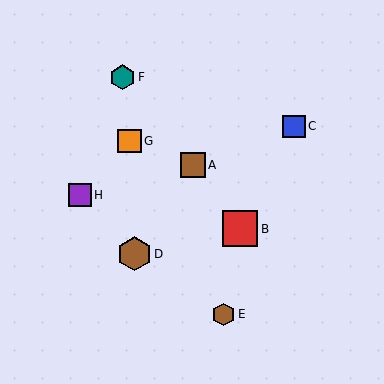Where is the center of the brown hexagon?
The center of the brown hexagon is at (224, 315).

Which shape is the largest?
The red square (labeled B) is the largest.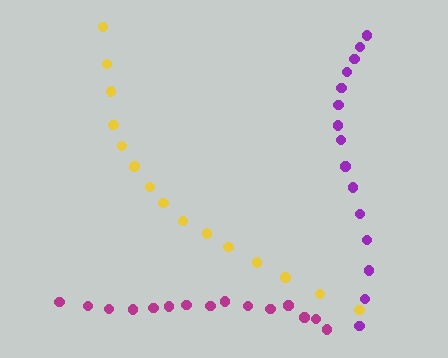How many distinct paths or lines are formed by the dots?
There are 3 distinct paths.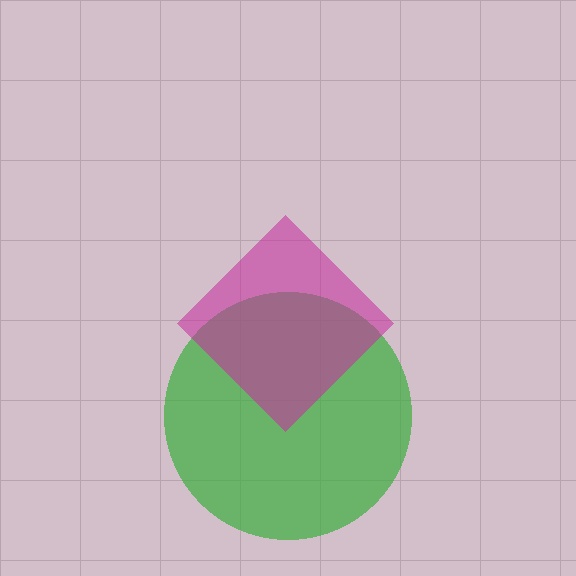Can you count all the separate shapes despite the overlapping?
Yes, there are 2 separate shapes.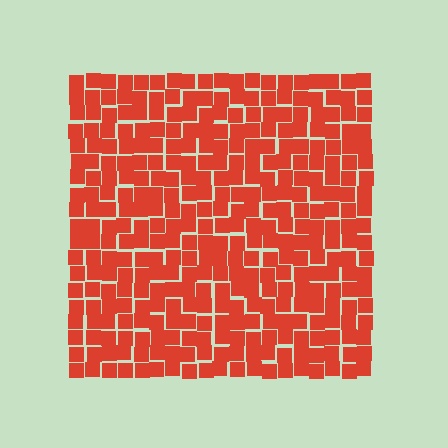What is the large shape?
The large shape is a square.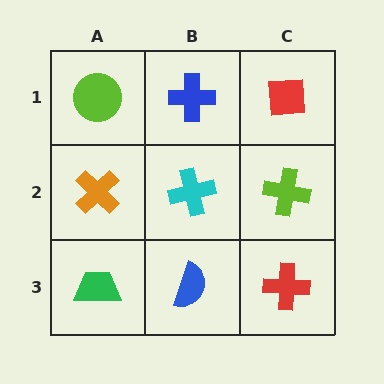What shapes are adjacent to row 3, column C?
A lime cross (row 2, column C), a blue semicircle (row 3, column B).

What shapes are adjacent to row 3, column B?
A cyan cross (row 2, column B), a green trapezoid (row 3, column A), a red cross (row 3, column C).